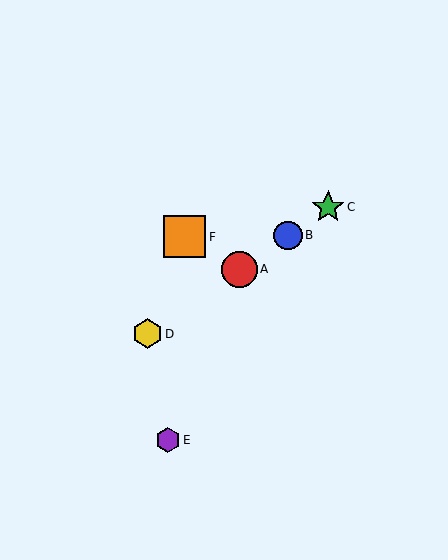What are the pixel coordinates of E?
Object E is at (168, 440).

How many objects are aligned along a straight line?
4 objects (A, B, C, D) are aligned along a straight line.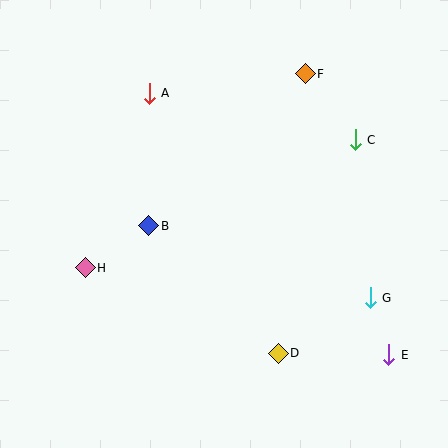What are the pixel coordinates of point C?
Point C is at (355, 140).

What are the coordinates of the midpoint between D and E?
The midpoint between D and E is at (333, 354).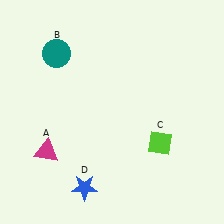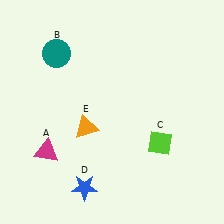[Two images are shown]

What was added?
An orange triangle (E) was added in Image 2.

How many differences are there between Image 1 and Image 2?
There is 1 difference between the two images.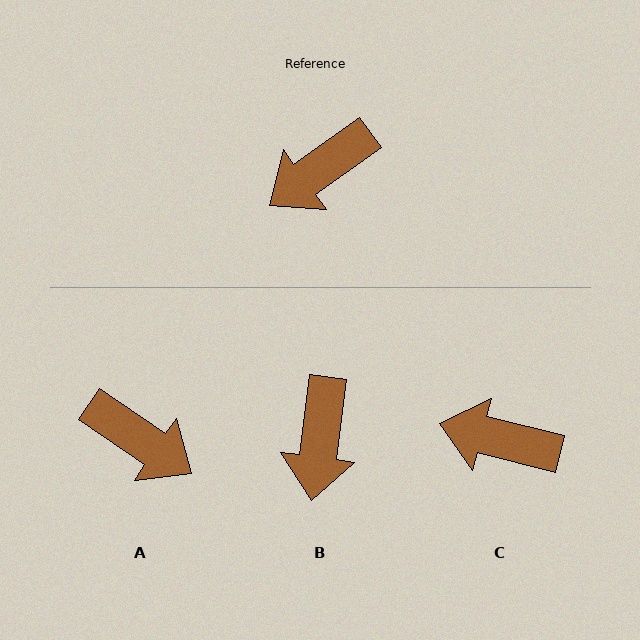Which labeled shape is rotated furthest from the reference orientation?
A, about 110 degrees away.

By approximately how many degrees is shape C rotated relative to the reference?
Approximately 50 degrees clockwise.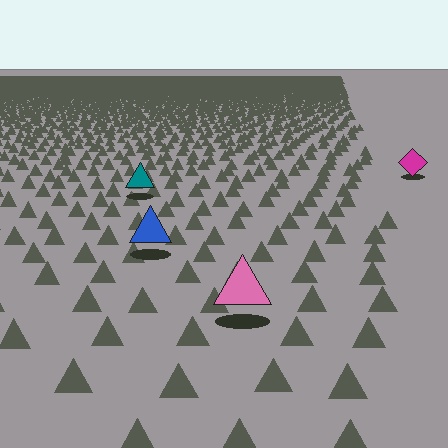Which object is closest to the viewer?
The pink triangle is closest. The texture marks near it are larger and more spread out.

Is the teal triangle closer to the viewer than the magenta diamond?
Yes. The teal triangle is closer — you can tell from the texture gradient: the ground texture is coarser near it.